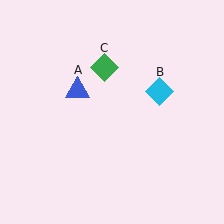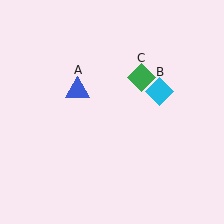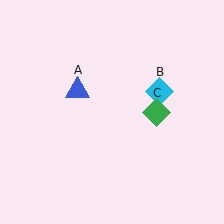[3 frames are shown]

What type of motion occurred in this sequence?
The green diamond (object C) rotated clockwise around the center of the scene.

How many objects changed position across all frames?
1 object changed position: green diamond (object C).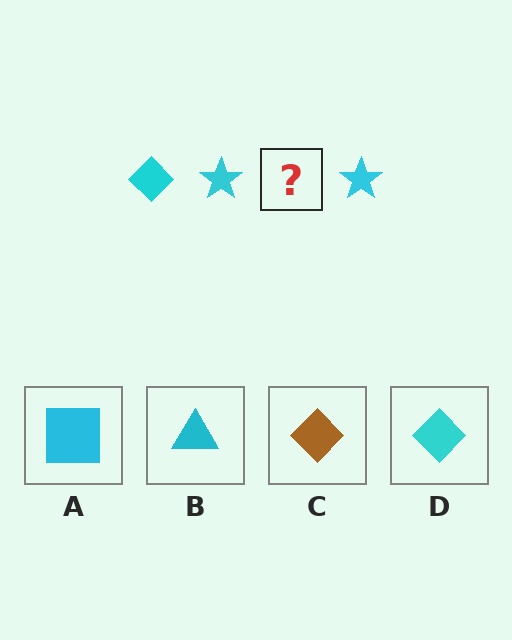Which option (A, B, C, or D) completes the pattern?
D.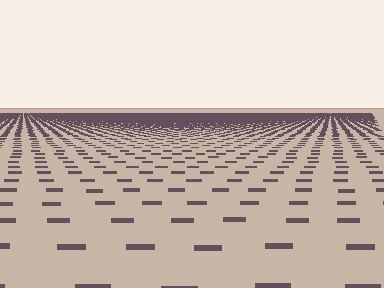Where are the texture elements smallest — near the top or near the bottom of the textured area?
Near the top.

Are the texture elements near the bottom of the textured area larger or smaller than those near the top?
Larger. Near the bottom, elements are closer to the viewer and appear at a bigger on-screen size.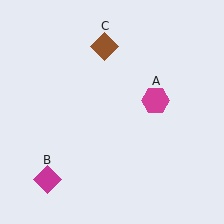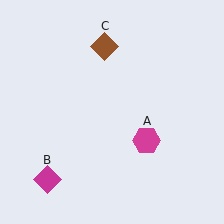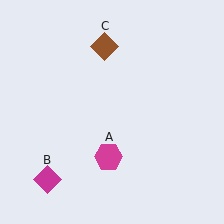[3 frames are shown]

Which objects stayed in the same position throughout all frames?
Magenta diamond (object B) and brown diamond (object C) remained stationary.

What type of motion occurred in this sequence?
The magenta hexagon (object A) rotated clockwise around the center of the scene.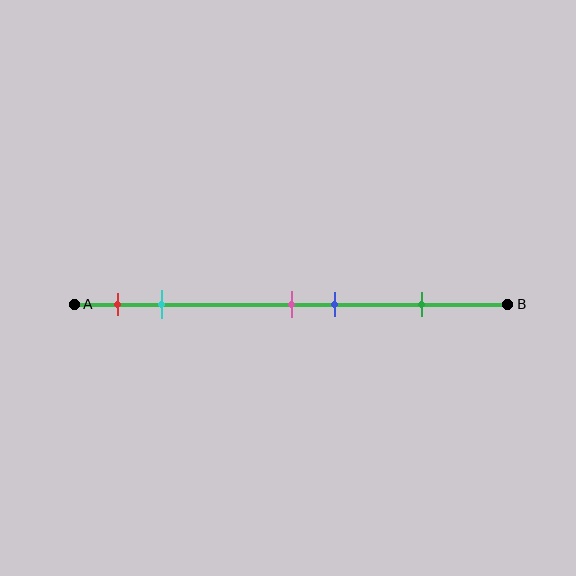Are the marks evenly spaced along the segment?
No, the marks are not evenly spaced.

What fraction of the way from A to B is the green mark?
The green mark is approximately 80% (0.8) of the way from A to B.